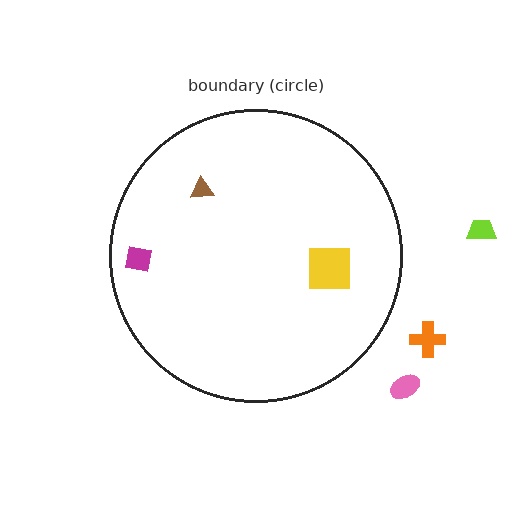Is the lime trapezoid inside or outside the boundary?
Outside.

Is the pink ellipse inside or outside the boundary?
Outside.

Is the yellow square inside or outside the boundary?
Inside.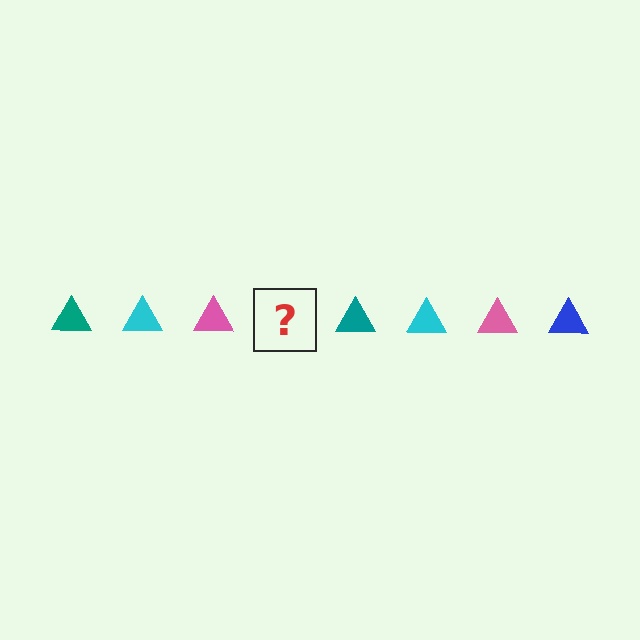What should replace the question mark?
The question mark should be replaced with a blue triangle.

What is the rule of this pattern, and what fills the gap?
The rule is that the pattern cycles through teal, cyan, pink, blue triangles. The gap should be filled with a blue triangle.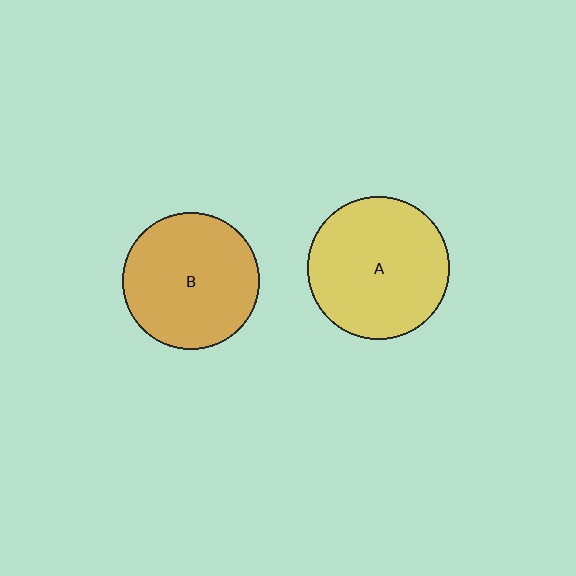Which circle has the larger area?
Circle A (yellow).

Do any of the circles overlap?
No, none of the circles overlap.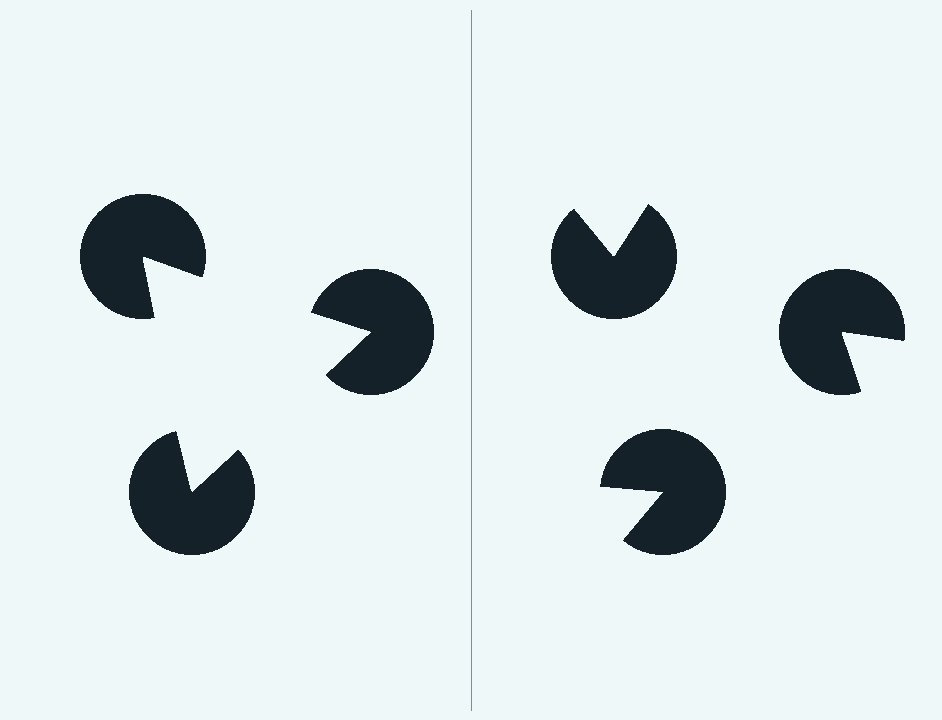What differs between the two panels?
The pac-man discs are positioned identically on both sides; only the wedge orientations differ. On the left they align to a triangle; on the right they are misaligned.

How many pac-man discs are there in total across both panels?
6 — 3 on each side.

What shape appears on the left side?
An illusory triangle.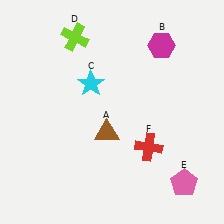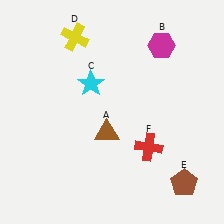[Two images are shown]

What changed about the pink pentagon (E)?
In Image 1, E is pink. In Image 2, it changed to brown.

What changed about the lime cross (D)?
In Image 1, D is lime. In Image 2, it changed to yellow.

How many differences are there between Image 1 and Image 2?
There are 2 differences between the two images.